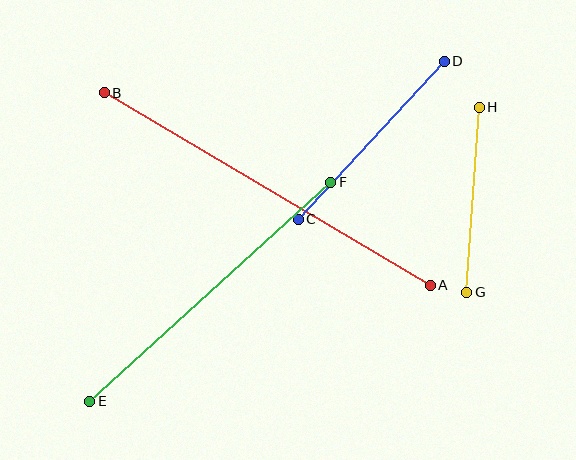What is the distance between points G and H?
The distance is approximately 186 pixels.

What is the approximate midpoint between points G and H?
The midpoint is at approximately (473, 200) pixels.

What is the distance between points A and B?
The distance is approximately 379 pixels.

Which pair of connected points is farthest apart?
Points A and B are farthest apart.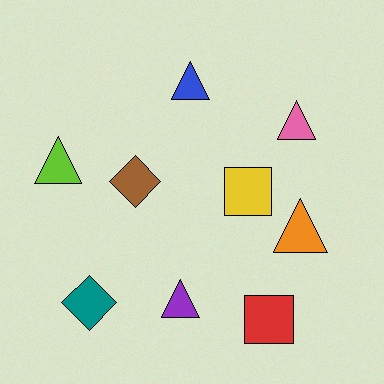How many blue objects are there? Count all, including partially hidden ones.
There is 1 blue object.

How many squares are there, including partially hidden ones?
There are 2 squares.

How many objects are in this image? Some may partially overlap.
There are 9 objects.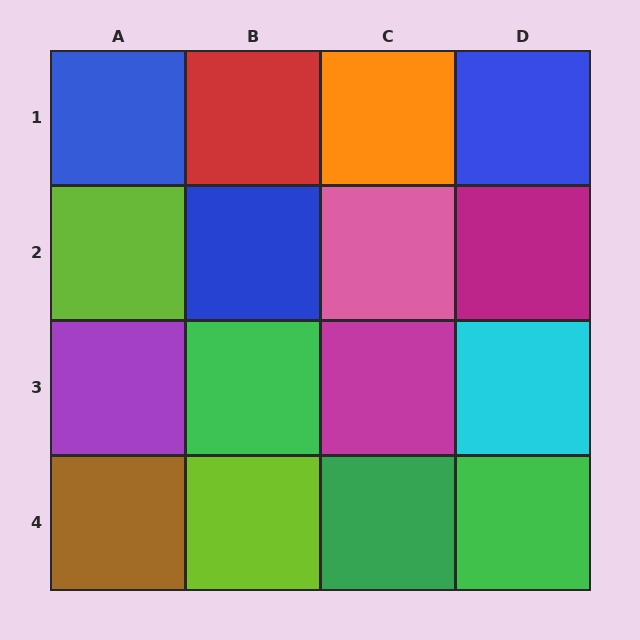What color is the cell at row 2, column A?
Lime.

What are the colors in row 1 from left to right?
Blue, red, orange, blue.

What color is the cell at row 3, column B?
Green.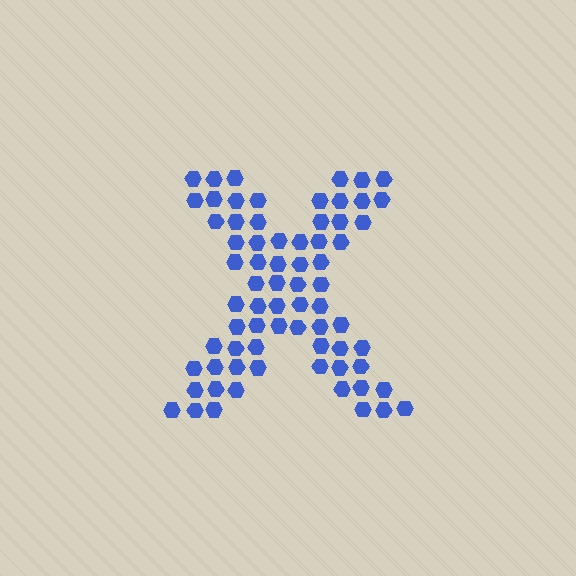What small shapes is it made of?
It is made of small hexagons.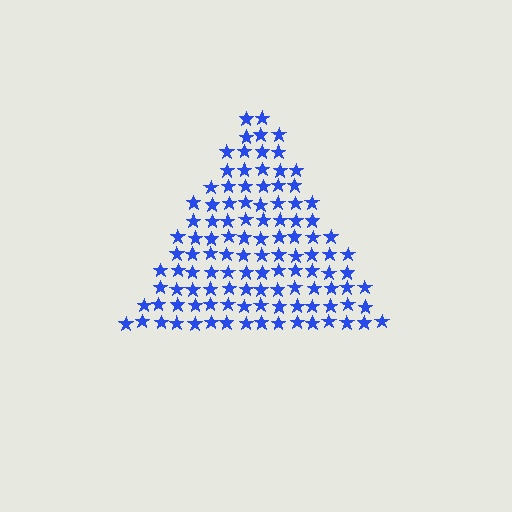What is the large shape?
The large shape is a triangle.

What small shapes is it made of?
It is made of small stars.